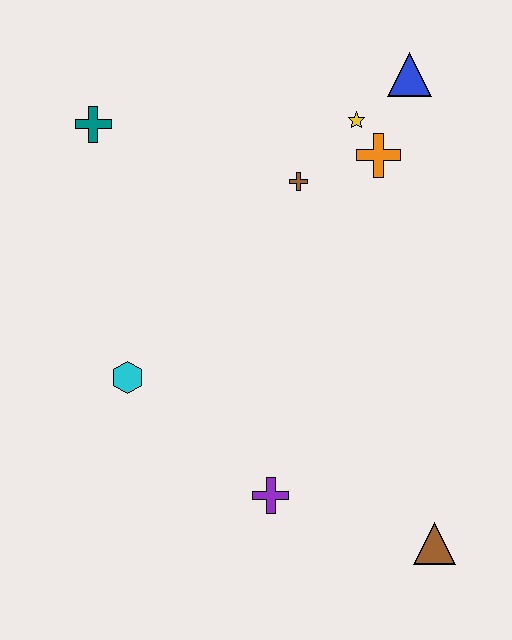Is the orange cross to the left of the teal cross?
No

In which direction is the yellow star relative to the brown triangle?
The yellow star is above the brown triangle.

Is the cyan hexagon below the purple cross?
No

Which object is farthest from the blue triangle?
The brown triangle is farthest from the blue triangle.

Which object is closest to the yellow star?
The orange cross is closest to the yellow star.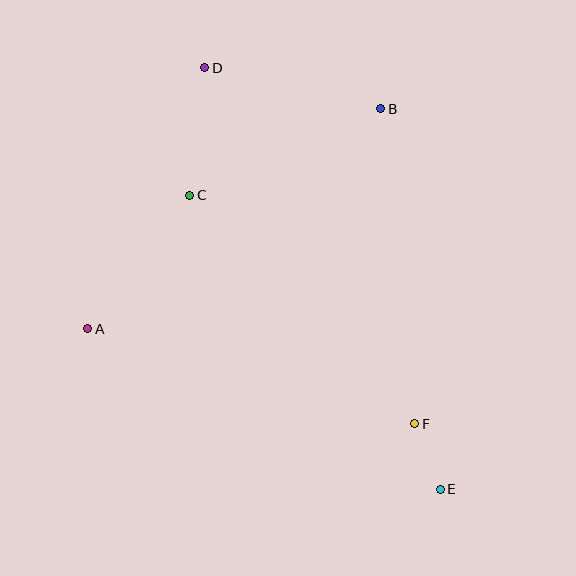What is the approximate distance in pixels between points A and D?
The distance between A and D is approximately 286 pixels.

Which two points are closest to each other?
Points E and F are closest to each other.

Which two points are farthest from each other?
Points D and E are farthest from each other.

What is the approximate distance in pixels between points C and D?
The distance between C and D is approximately 129 pixels.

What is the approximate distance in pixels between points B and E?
The distance between B and E is approximately 385 pixels.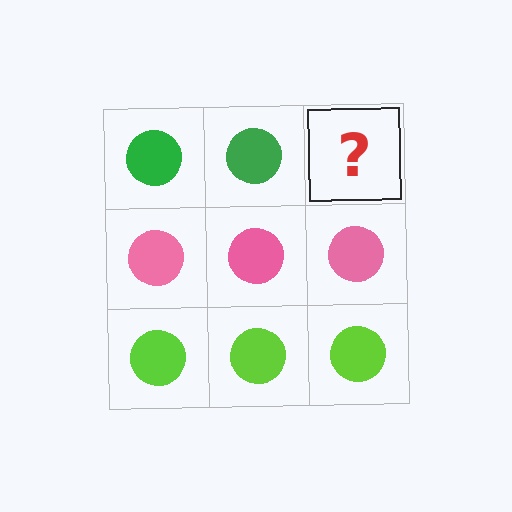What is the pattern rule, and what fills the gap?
The rule is that each row has a consistent color. The gap should be filled with a green circle.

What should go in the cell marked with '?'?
The missing cell should contain a green circle.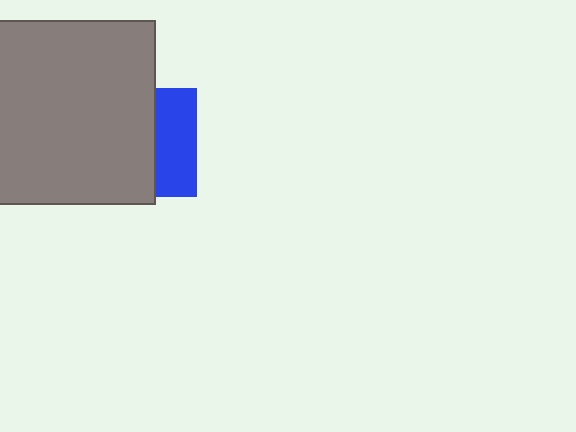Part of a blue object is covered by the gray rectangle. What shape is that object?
It is a square.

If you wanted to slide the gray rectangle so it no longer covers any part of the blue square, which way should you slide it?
Slide it left — that is the most direct way to separate the two shapes.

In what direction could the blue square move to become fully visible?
The blue square could move right. That would shift it out from behind the gray rectangle entirely.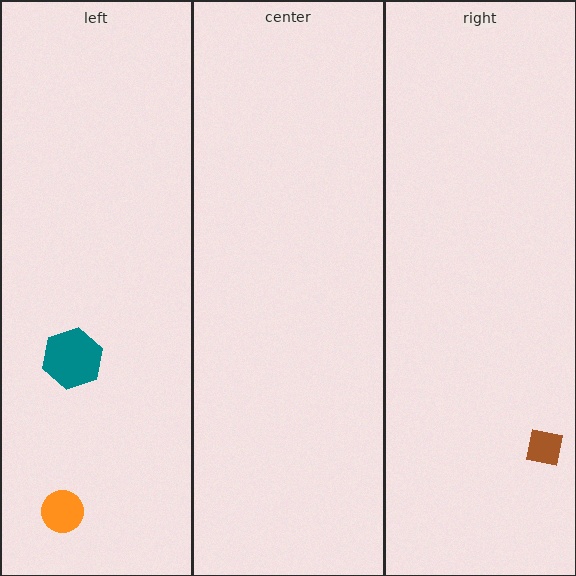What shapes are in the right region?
The brown square.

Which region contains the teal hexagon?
The left region.